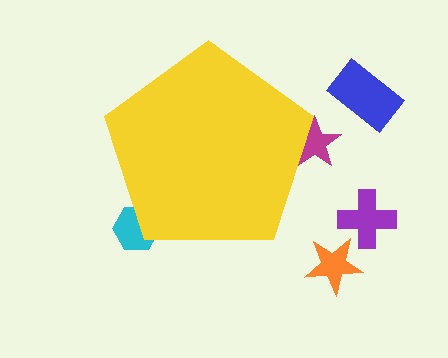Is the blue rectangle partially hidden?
No, the blue rectangle is fully visible.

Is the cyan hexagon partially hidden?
Yes, the cyan hexagon is partially hidden behind the yellow pentagon.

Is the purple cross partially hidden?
No, the purple cross is fully visible.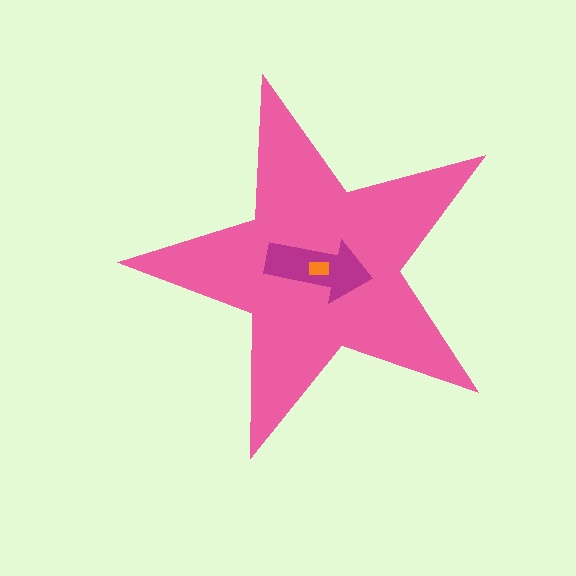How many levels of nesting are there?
3.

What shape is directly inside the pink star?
The magenta arrow.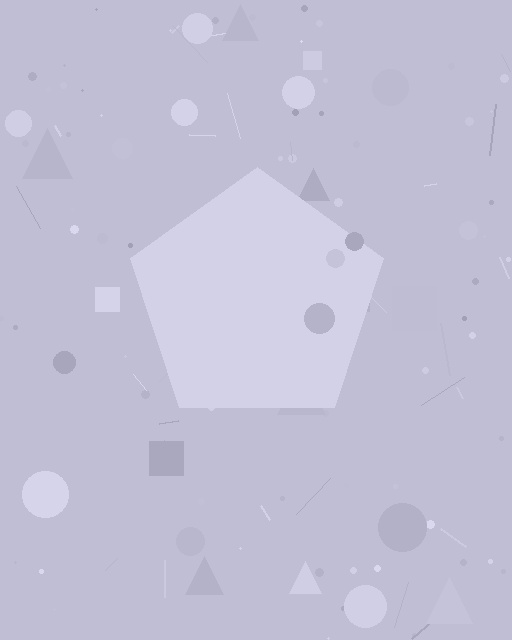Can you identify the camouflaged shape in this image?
The camouflaged shape is a pentagon.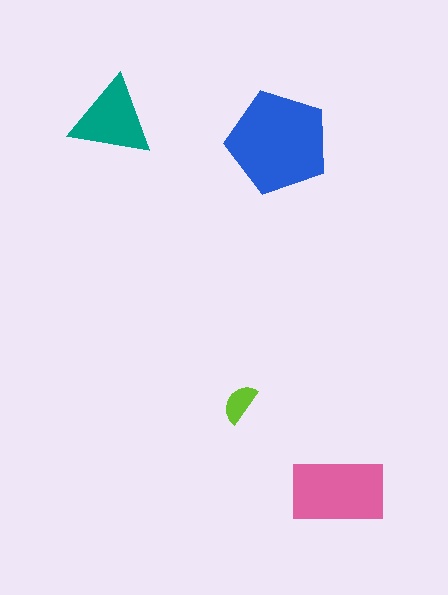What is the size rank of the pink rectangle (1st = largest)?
2nd.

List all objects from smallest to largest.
The lime semicircle, the teal triangle, the pink rectangle, the blue pentagon.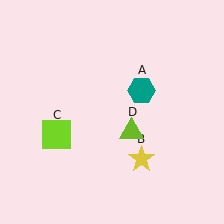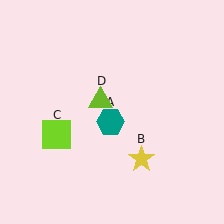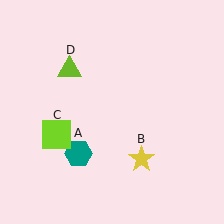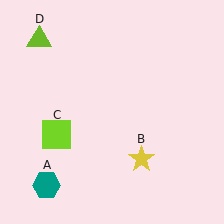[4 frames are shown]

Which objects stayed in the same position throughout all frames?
Yellow star (object B) and lime square (object C) remained stationary.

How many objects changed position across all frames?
2 objects changed position: teal hexagon (object A), lime triangle (object D).